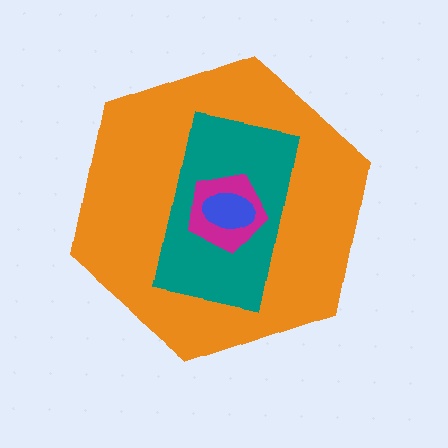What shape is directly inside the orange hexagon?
The teal rectangle.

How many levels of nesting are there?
4.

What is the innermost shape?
The blue ellipse.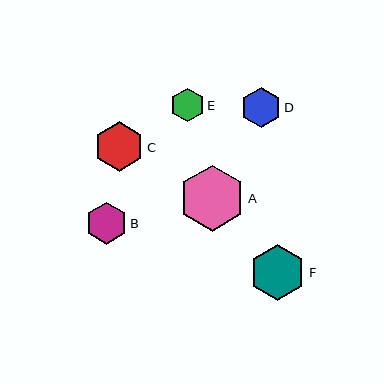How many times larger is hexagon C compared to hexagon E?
Hexagon C is approximately 1.5 times the size of hexagon E.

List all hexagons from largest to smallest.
From largest to smallest: A, F, C, B, D, E.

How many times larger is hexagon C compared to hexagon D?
Hexagon C is approximately 1.2 times the size of hexagon D.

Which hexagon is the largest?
Hexagon A is the largest with a size of approximately 66 pixels.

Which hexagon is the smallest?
Hexagon E is the smallest with a size of approximately 34 pixels.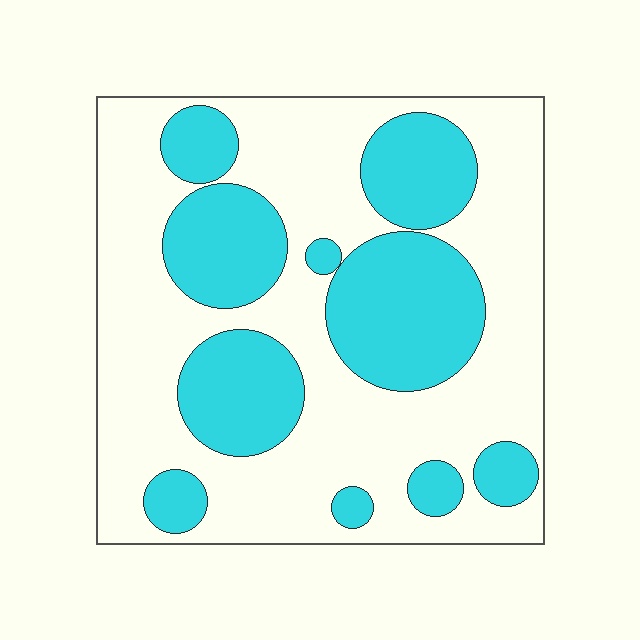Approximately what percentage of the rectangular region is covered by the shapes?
Approximately 35%.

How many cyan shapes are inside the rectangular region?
10.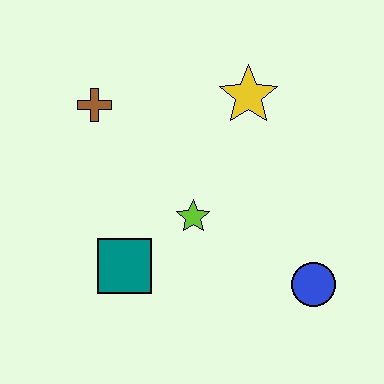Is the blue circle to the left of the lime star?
No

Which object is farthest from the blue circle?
The brown cross is farthest from the blue circle.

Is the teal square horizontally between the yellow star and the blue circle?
No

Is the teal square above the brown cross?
No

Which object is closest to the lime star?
The teal square is closest to the lime star.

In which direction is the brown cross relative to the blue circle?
The brown cross is to the left of the blue circle.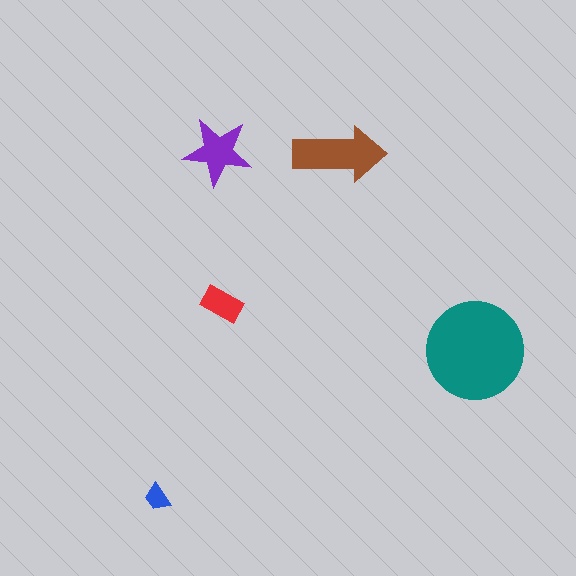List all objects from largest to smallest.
The teal circle, the brown arrow, the purple star, the red rectangle, the blue trapezoid.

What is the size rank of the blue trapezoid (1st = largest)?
5th.